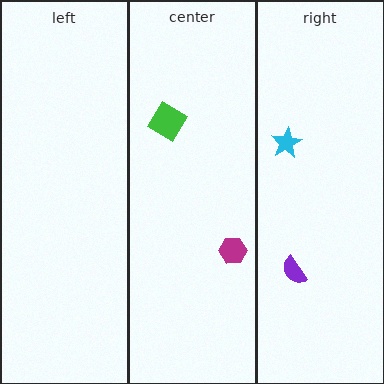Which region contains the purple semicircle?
The right region.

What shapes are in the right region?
The cyan star, the purple semicircle.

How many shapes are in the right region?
2.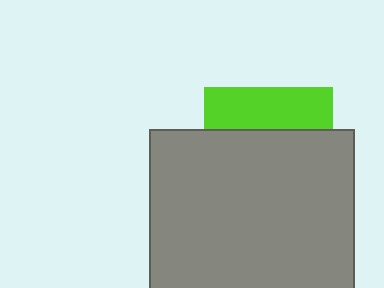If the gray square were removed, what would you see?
You would see the complete lime square.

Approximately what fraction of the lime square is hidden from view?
Roughly 68% of the lime square is hidden behind the gray square.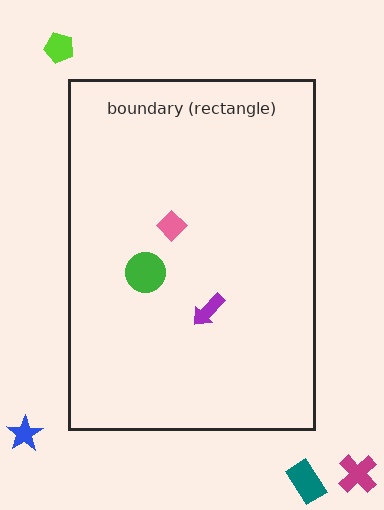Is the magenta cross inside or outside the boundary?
Outside.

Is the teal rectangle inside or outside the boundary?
Outside.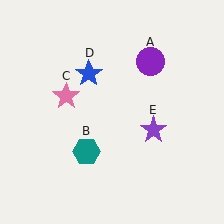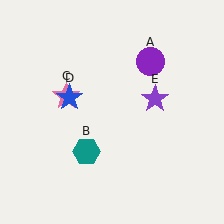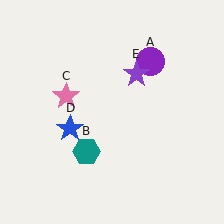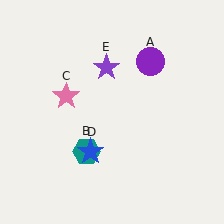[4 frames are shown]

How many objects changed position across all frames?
2 objects changed position: blue star (object D), purple star (object E).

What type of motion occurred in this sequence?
The blue star (object D), purple star (object E) rotated counterclockwise around the center of the scene.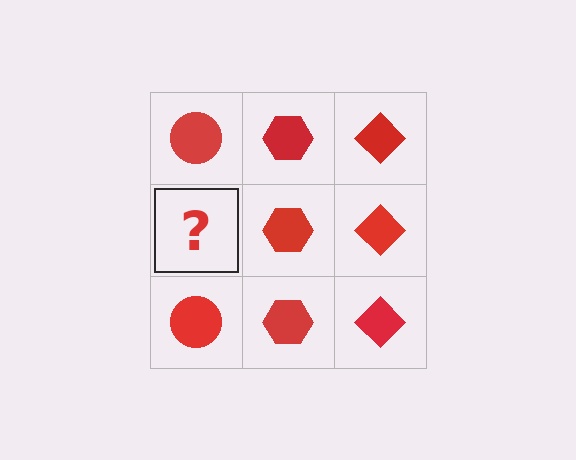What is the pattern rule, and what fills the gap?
The rule is that each column has a consistent shape. The gap should be filled with a red circle.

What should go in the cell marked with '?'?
The missing cell should contain a red circle.